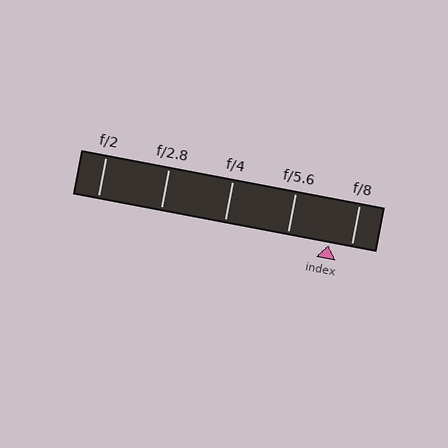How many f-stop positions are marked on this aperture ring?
There are 5 f-stop positions marked.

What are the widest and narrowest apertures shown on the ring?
The widest aperture shown is f/2 and the narrowest is f/8.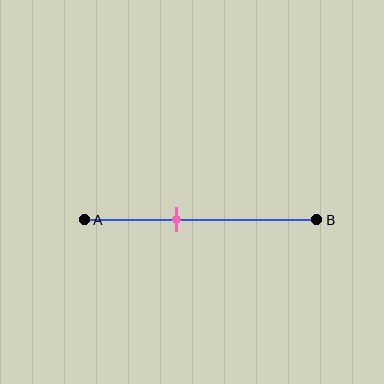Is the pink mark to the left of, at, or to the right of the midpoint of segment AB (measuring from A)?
The pink mark is to the left of the midpoint of segment AB.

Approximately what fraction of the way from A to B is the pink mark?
The pink mark is approximately 40% of the way from A to B.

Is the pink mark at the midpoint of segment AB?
No, the mark is at about 40% from A, not at the 50% midpoint.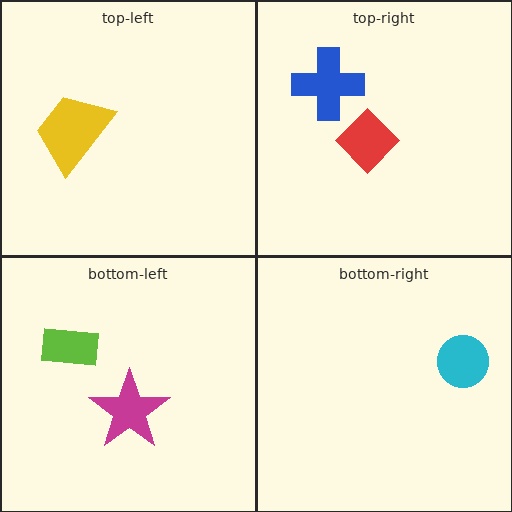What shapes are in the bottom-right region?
The cyan circle.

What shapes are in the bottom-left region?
The lime rectangle, the magenta star.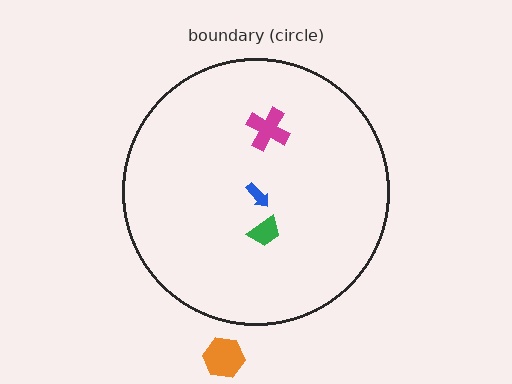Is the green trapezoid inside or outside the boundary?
Inside.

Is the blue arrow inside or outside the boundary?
Inside.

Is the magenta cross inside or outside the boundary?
Inside.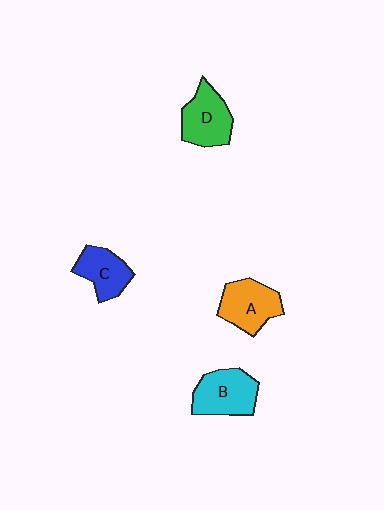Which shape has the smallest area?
Shape C (blue).